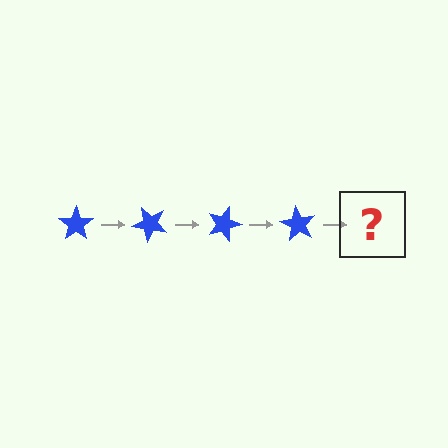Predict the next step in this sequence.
The next step is a blue star rotated 180 degrees.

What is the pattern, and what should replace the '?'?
The pattern is that the star rotates 45 degrees each step. The '?' should be a blue star rotated 180 degrees.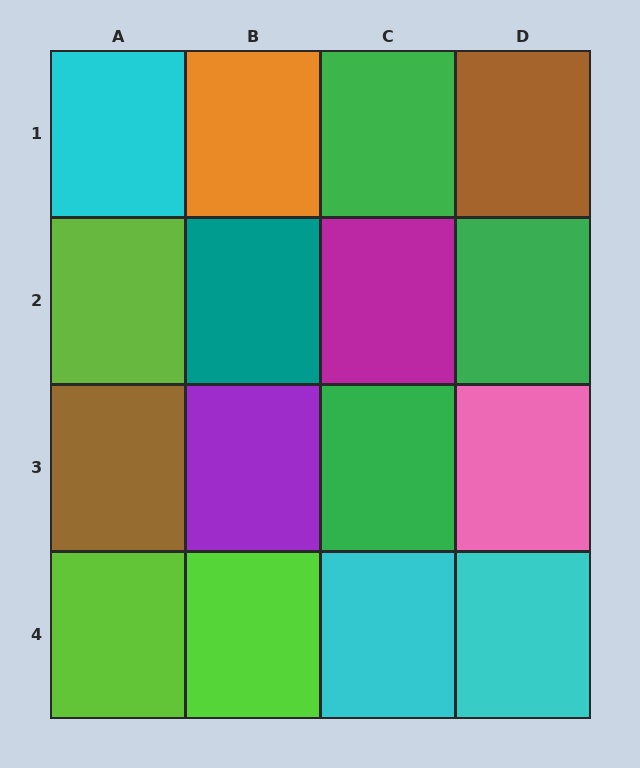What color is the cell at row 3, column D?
Pink.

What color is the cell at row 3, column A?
Brown.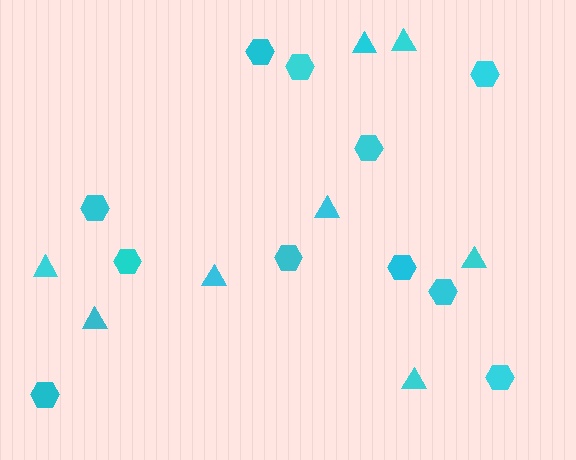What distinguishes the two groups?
There are 2 groups: one group of hexagons (11) and one group of triangles (8).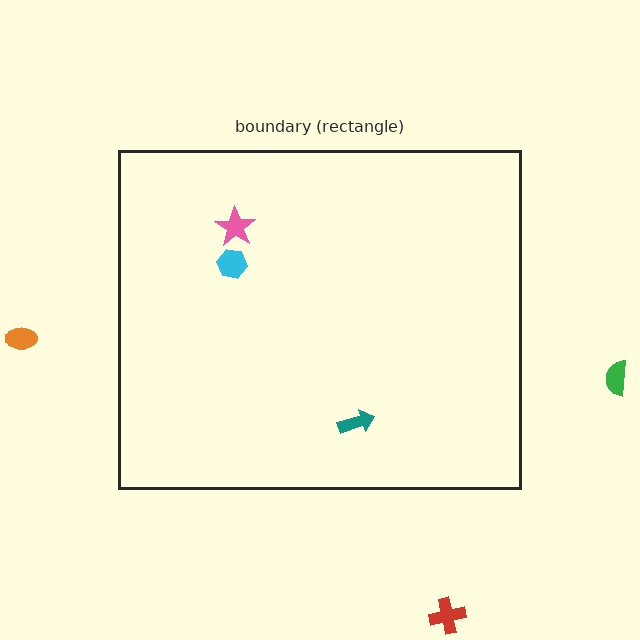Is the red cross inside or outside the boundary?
Outside.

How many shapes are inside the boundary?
3 inside, 3 outside.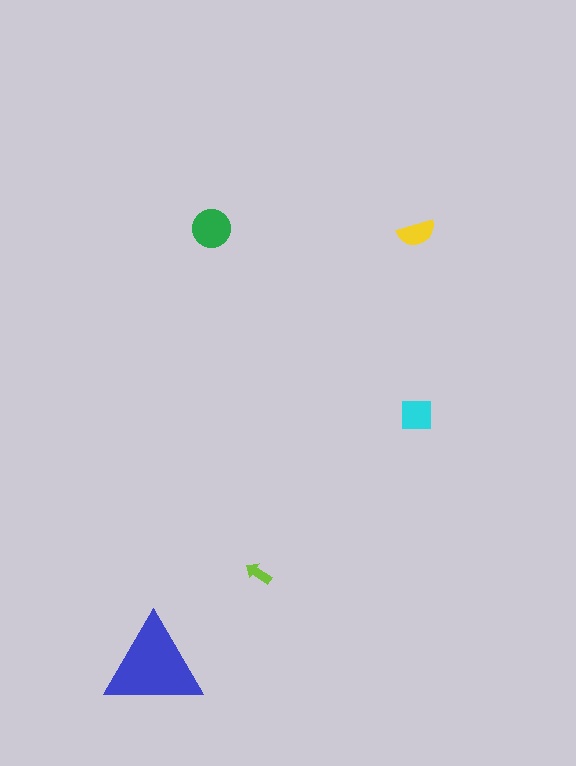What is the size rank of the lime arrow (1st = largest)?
5th.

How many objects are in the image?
There are 5 objects in the image.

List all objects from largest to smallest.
The blue triangle, the green circle, the cyan square, the yellow semicircle, the lime arrow.